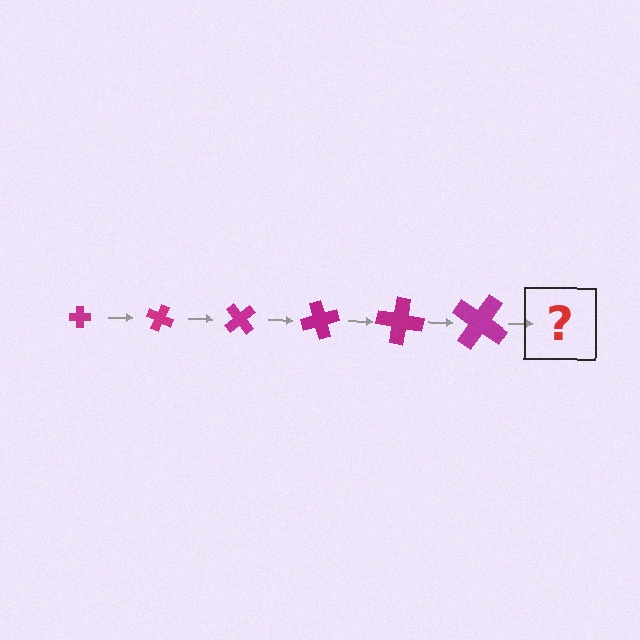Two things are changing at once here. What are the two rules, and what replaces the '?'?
The two rules are that the cross grows larger each step and it rotates 25 degrees each step. The '?' should be a cross, larger than the previous one and rotated 150 degrees from the start.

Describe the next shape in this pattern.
It should be a cross, larger than the previous one and rotated 150 degrees from the start.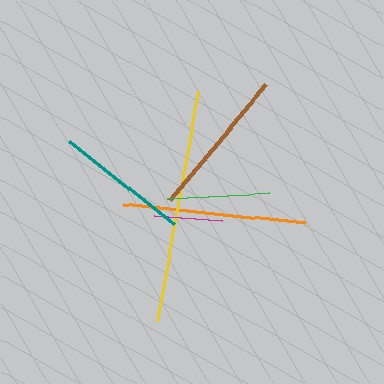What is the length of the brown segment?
The brown segment is approximately 150 pixels long.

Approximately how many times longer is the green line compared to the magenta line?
The green line is approximately 1.5 times the length of the magenta line.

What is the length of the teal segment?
The teal segment is approximately 135 pixels long.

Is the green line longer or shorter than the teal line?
The teal line is longer than the green line.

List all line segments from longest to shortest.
From longest to shortest: yellow, orange, brown, teal, green, magenta.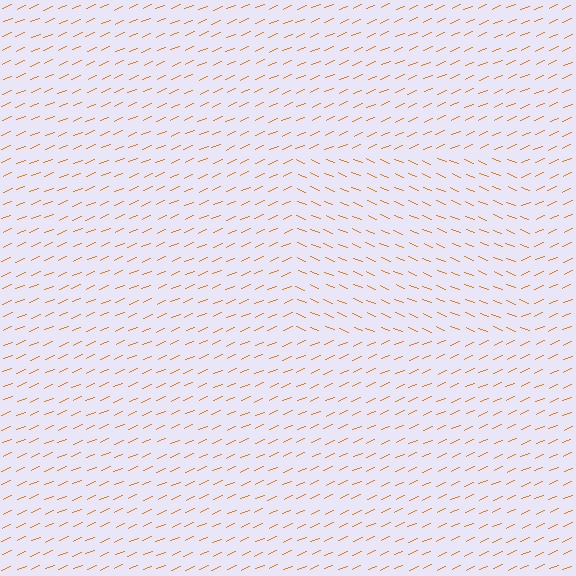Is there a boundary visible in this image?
Yes, there is a texture boundary formed by a change in line orientation.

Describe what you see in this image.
The image is filled with small orange line segments. A rectangle region in the image has lines oriented differently from the surrounding lines, creating a visible texture boundary.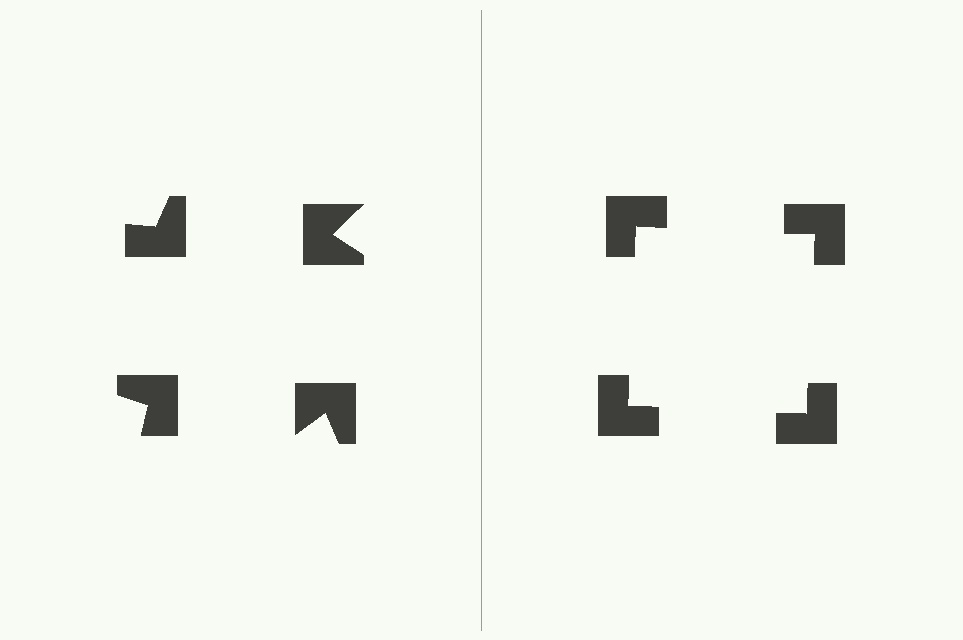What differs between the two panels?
The notched squares are positioned identically on both sides; only the wedge orientations differ. On the right they align to a square; on the left they are misaligned.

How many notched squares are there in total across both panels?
8 — 4 on each side.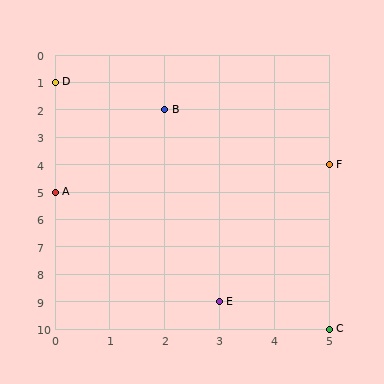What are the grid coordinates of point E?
Point E is at grid coordinates (3, 9).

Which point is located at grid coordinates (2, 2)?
Point B is at (2, 2).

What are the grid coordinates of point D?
Point D is at grid coordinates (0, 1).